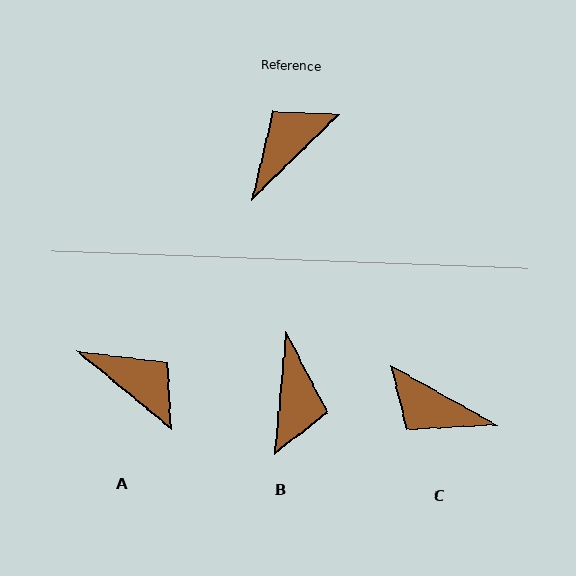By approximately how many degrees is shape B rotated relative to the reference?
Approximately 139 degrees clockwise.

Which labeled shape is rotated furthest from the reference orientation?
B, about 139 degrees away.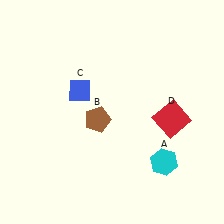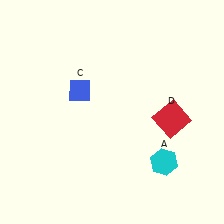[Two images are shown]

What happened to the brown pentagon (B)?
The brown pentagon (B) was removed in Image 2. It was in the bottom-left area of Image 1.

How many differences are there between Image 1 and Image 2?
There is 1 difference between the two images.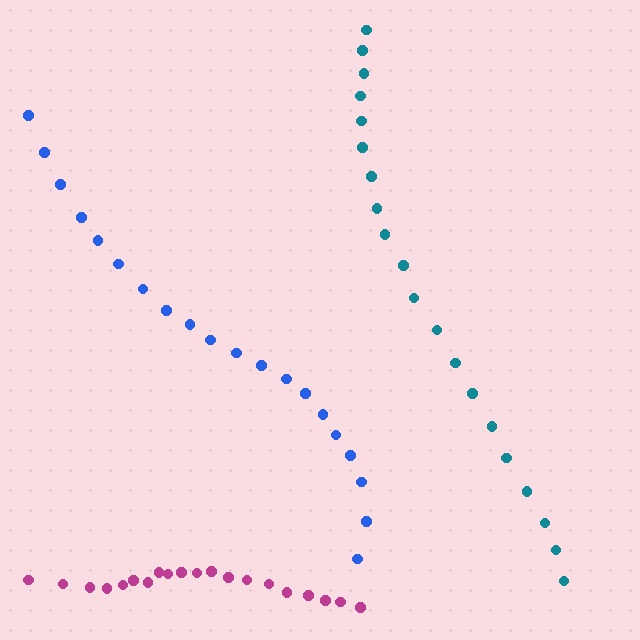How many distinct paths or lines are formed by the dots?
There are 3 distinct paths.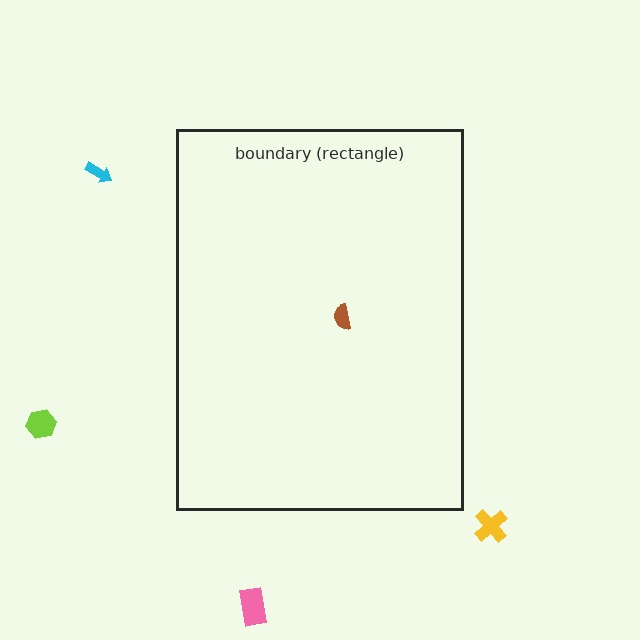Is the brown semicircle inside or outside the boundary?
Inside.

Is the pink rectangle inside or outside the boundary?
Outside.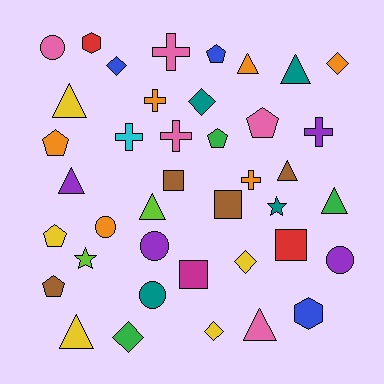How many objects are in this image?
There are 40 objects.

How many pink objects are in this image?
There are 5 pink objects.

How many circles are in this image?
There are 5 circles.